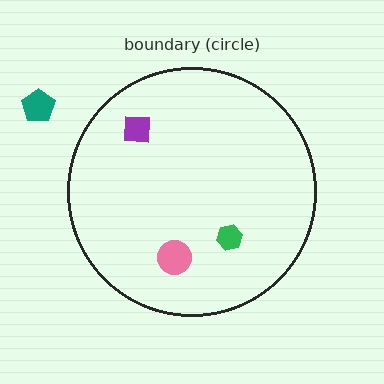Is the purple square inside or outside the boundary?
Inside.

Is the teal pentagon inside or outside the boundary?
Outside.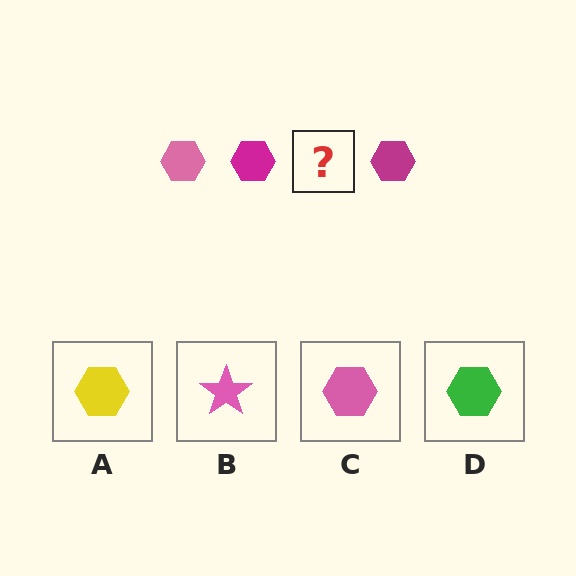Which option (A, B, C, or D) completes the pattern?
C.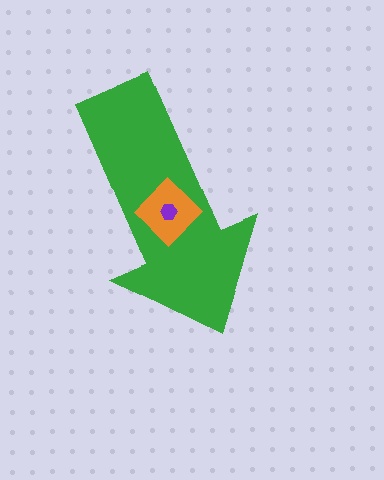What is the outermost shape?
The green arrow.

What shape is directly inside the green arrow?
The orange diamond.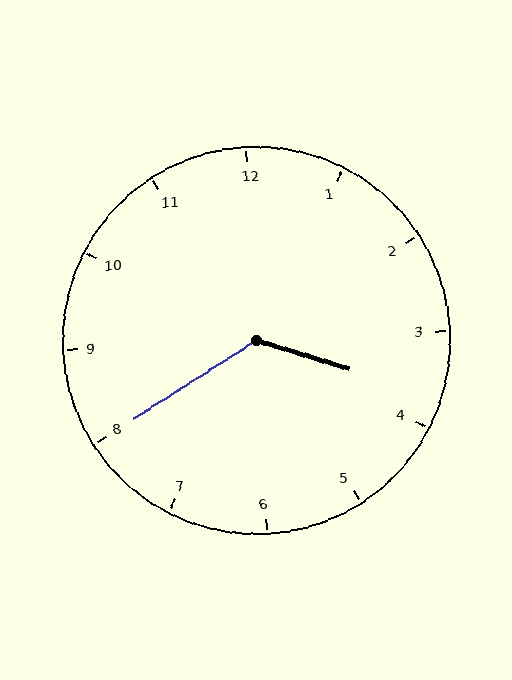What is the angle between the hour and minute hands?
Approximately 130 degrees.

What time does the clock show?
3:40.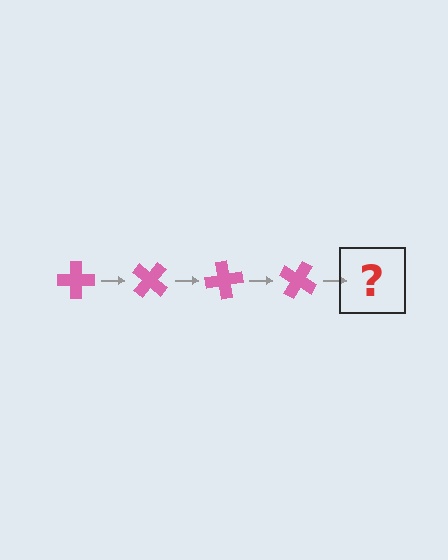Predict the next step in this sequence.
The next step is a pink cross rotated 160 degrees.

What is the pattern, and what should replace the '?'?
The pattern is that the cross rotates 40 degrees each step. The '?' should be a pink cross rotated 160 degrees.